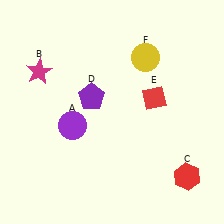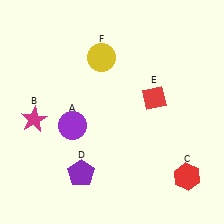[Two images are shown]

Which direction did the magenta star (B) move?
The magenta star (B) moved down.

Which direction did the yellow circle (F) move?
The yellow circle (F) moved left.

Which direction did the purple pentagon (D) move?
The purple pentagon (D) moved down.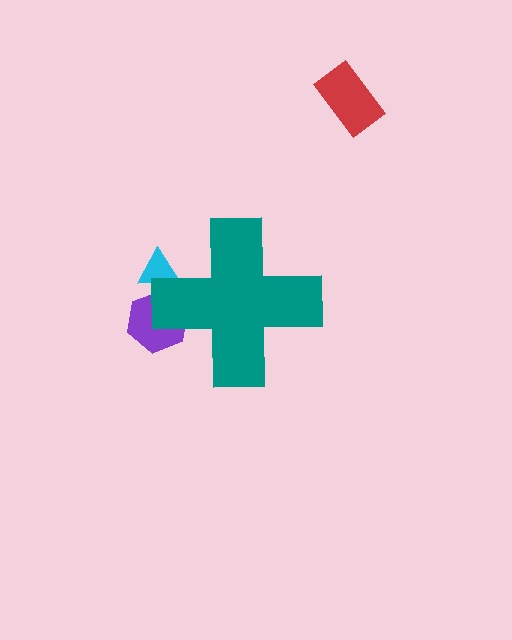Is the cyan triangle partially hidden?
Yes, the cyan triangle is partially hidden behind the teal cross.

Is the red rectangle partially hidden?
No, the red rectangle is fully visible.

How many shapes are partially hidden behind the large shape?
2 shapes are partially hidden.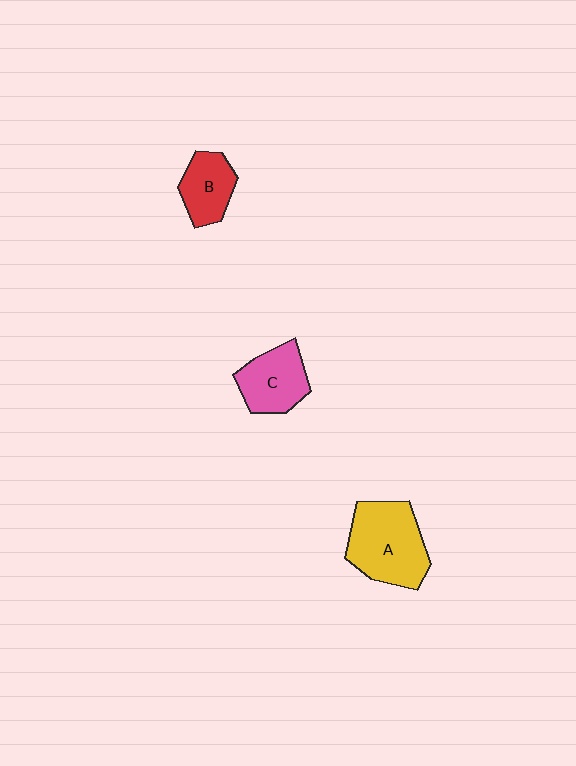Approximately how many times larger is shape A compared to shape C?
Approximately 1.4 times.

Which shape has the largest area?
Shape A (yellow).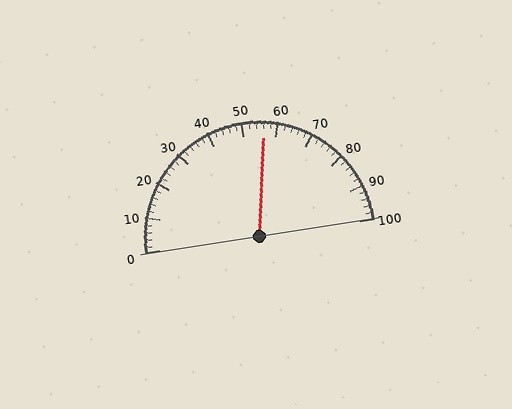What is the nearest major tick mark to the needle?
The nearest major tick mark is 60.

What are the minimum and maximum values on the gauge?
The gauge ranges from 0 to 100.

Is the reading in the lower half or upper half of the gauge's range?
The reading is in the upper half of the range (0 to 100).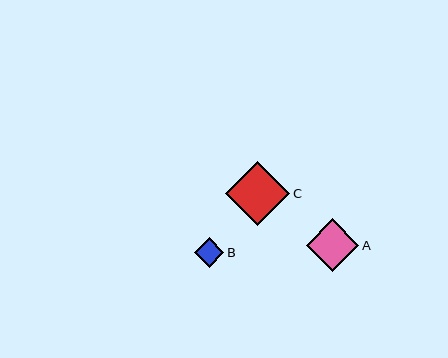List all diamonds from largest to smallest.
From largest to smallest: C, A, B.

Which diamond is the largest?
Diamond C is the largest with a size of approximately 64 pixels.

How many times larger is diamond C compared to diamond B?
Diamond C is approximately 2.2 times the size of diamond B.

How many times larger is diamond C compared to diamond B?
Diamond C is approximately 2.2 times the size of diamond B.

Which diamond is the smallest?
Diamond B is the smallest with a size of approximately 30 pixels.